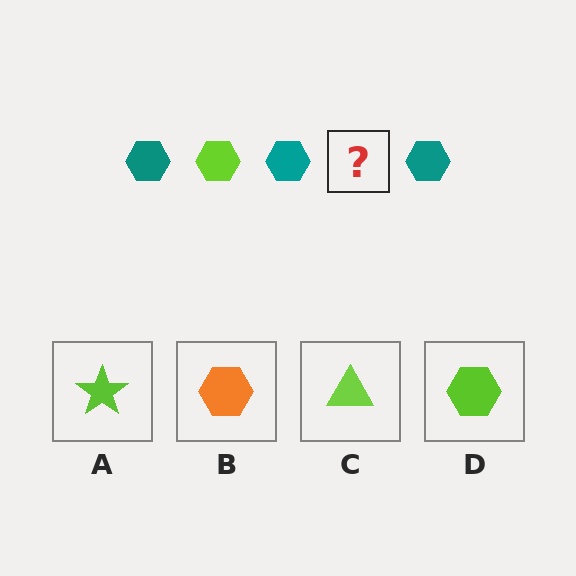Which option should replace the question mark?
Option D.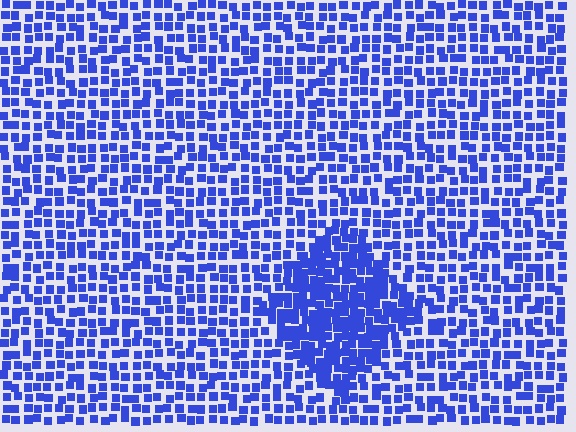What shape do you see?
I see a diamond.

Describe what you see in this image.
The image contains small blue elements arranged at two different densities. A diamond-shaped region is visible where the elements are more densely packed than the surrounding area.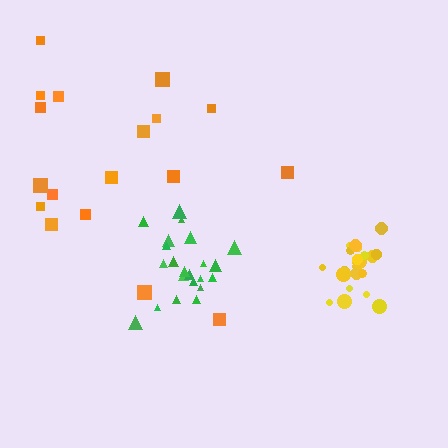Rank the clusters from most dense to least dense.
yellow, green, orange.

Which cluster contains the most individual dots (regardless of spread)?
Green (22).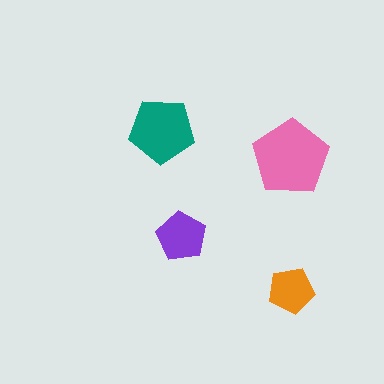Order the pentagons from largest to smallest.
the pink one, the teal one, the purple one, the orange one.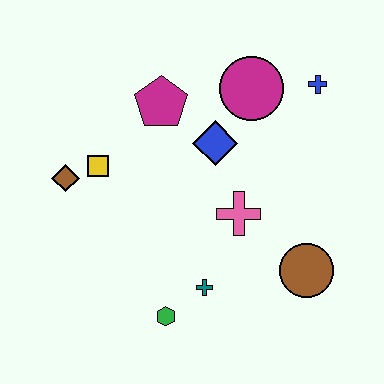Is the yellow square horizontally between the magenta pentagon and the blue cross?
No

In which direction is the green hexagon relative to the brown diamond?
The green hexagon is below the brown diamond.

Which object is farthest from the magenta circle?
The green hexagon is farthest from the magenta circle.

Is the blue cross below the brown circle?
No